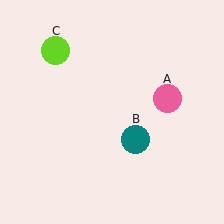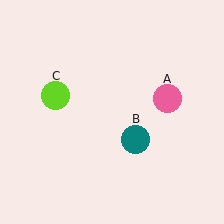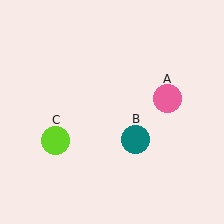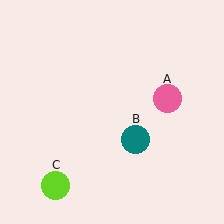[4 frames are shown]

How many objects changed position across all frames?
1 object changed position: lime circle (object C).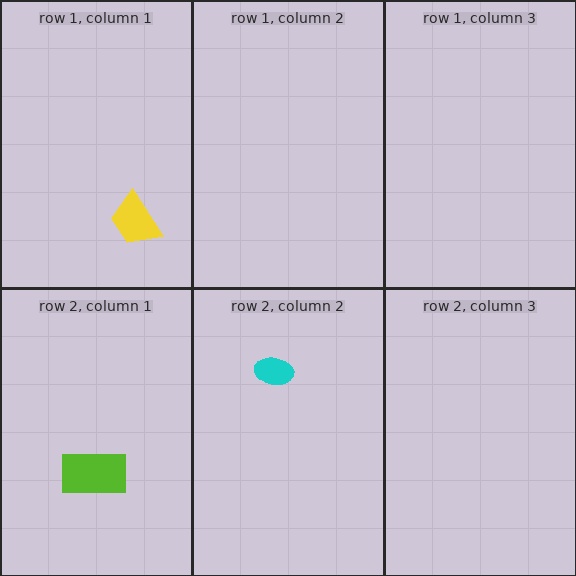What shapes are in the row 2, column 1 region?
The lime rectangle.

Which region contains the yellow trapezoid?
The row 1, column 1 region.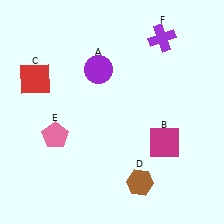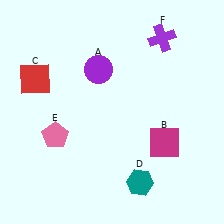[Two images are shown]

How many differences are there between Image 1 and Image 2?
There is 1 difference between the two images.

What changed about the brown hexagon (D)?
In Image 1, D is brown. In Image 2, it changed to teal.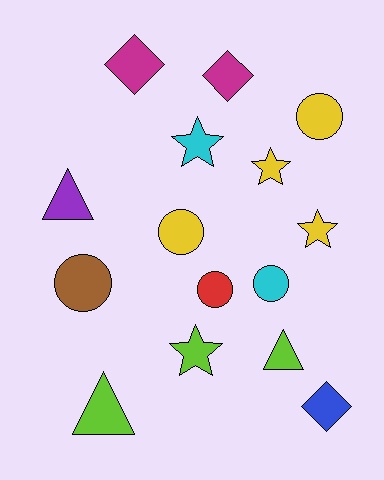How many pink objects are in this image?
There are no pink objects.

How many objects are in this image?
There are 15 objects.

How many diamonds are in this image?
There are 3 diamonds.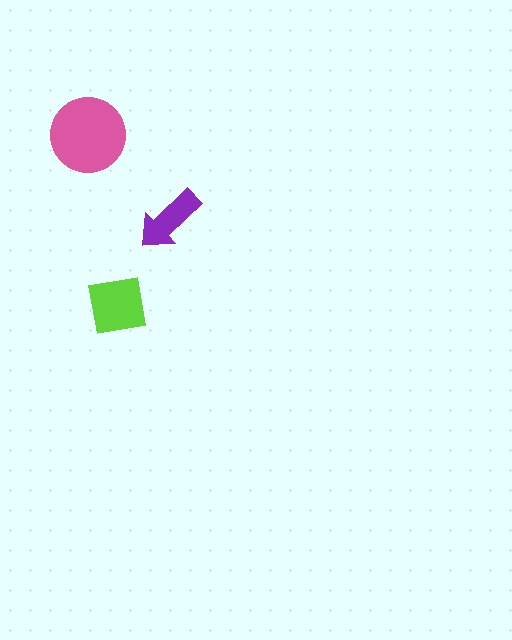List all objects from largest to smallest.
The pink circle, the lime square, the purple arrow.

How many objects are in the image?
There are 3 objects in the image.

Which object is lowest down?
The lime square is bottommost.